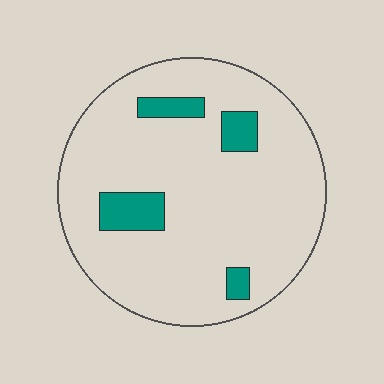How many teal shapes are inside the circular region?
4.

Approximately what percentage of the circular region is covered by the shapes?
Approximately 10%.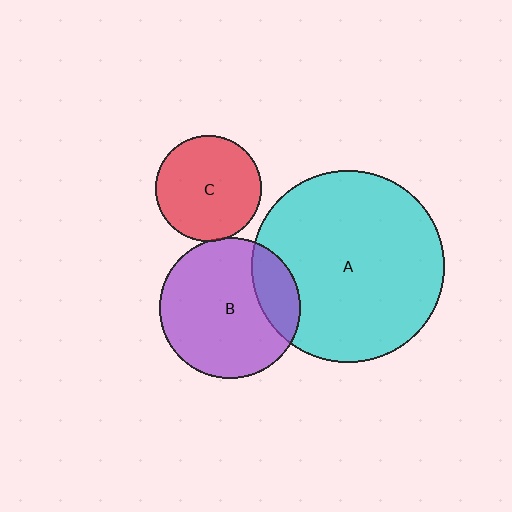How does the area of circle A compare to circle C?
Approximately 3.3 times.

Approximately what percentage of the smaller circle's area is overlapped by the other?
Approximately 20%.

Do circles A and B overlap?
Yes.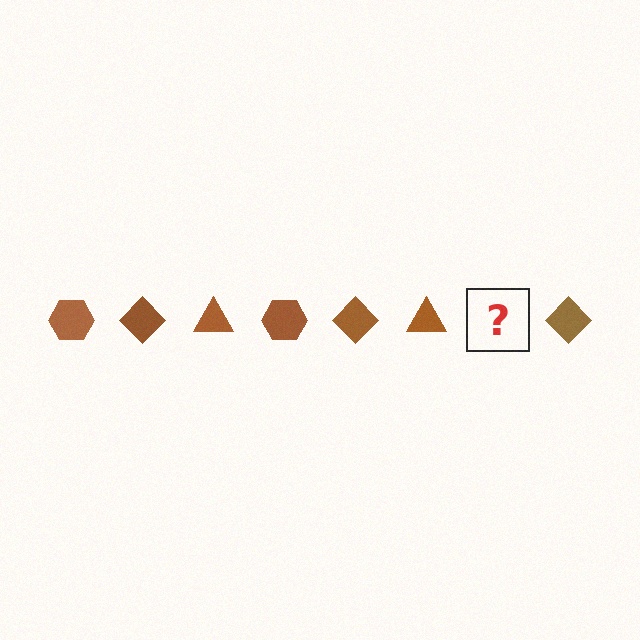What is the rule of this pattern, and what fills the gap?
The rule is that the pattern cycles through hexagon, diamond, triangle shapes in brown. The gap should be filled with a brown hexagon.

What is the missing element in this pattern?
The missing element is a brown hexagon.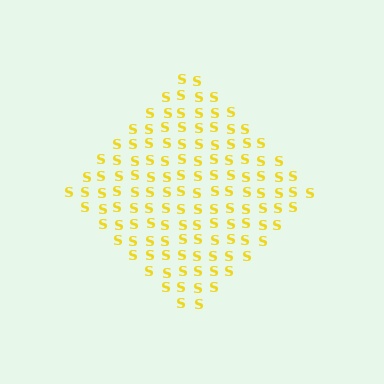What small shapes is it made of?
It is made of small letter S's.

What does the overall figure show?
The overall figure shows a diamond.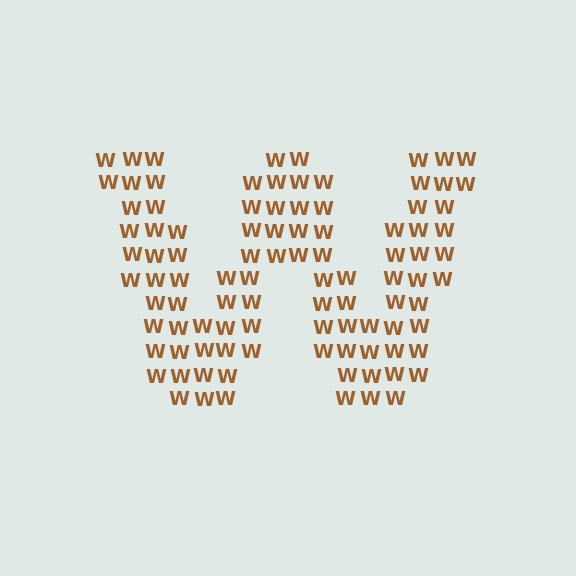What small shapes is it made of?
It is made of small letter W's.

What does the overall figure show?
The overall figure shows the letter W.